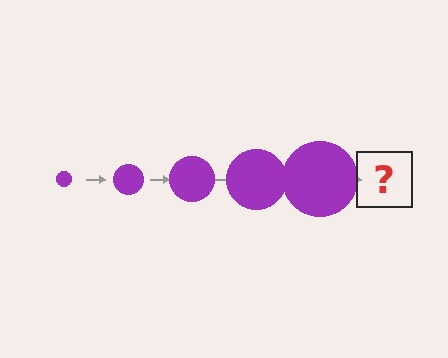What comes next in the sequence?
The next element should be a purple circle, larger than the previous one.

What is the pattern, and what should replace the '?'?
The pattern is that the circle gets progressively larger each step. The '?' should be a purple circle, larger than the previous one.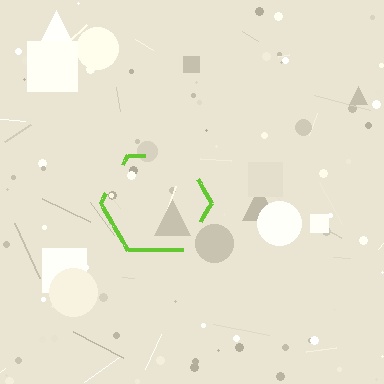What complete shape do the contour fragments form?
The contour fragments form a hexagon.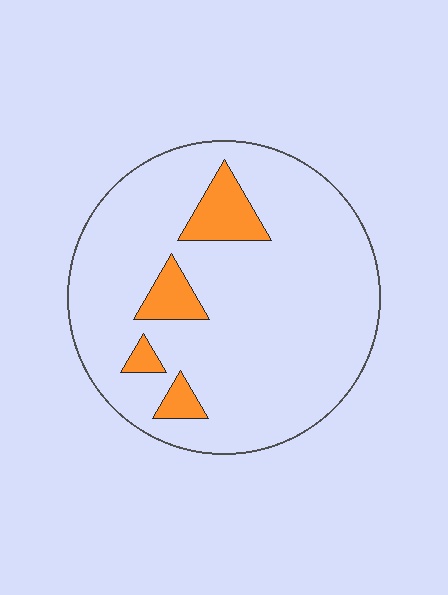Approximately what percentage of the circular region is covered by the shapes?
Approximately 10%.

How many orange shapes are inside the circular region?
4.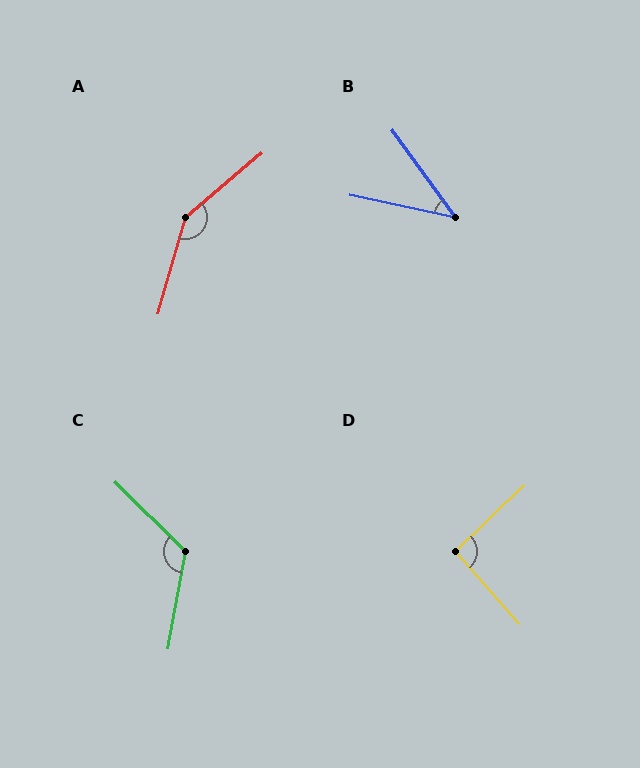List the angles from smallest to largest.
B (42°), D (92°), C (124°), A (146°).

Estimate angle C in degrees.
Approximately 124 degrees.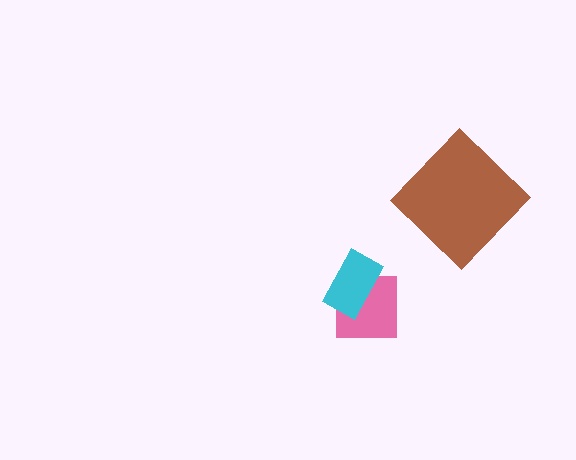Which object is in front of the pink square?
The cyan rectangle is in front of the pink square.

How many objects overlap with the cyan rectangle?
1 object overlaps with the cyan rectangle.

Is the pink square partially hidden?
Yes, it is partially covered by another shape.